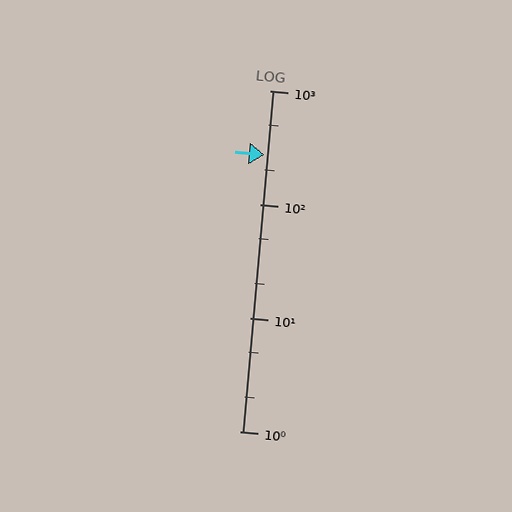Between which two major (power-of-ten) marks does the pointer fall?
The pointer is between 100 and 1000.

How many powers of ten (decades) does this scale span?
The scale spans 3 decades, from 1 to 1000.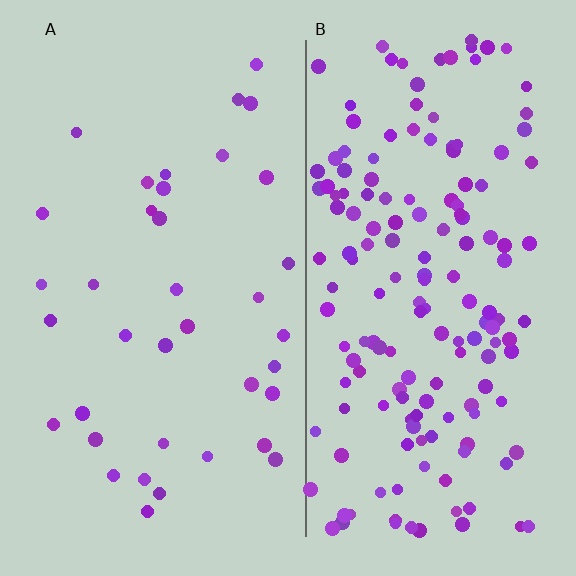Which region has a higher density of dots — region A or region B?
B (the right).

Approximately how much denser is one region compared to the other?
Approximately 4.4× — region B over region A.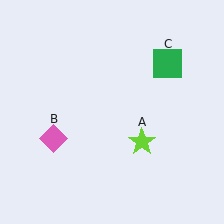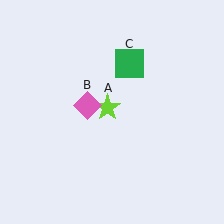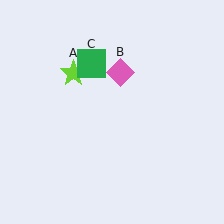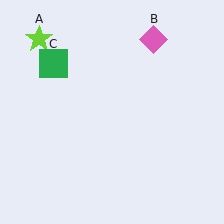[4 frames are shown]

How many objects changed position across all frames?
3 objects changed position: lime star (object A), pink diamond (object B), green square (object C).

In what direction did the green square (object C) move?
The green square (object C) moved left.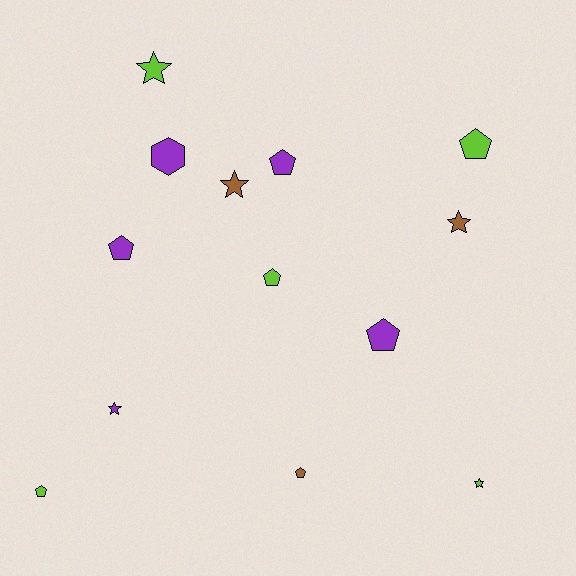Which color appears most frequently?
Purple, with 5 objects.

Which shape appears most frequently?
Pentagon, with 7 objects.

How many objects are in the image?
There are 13 objects.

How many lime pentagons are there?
There are 3 lime pentagons.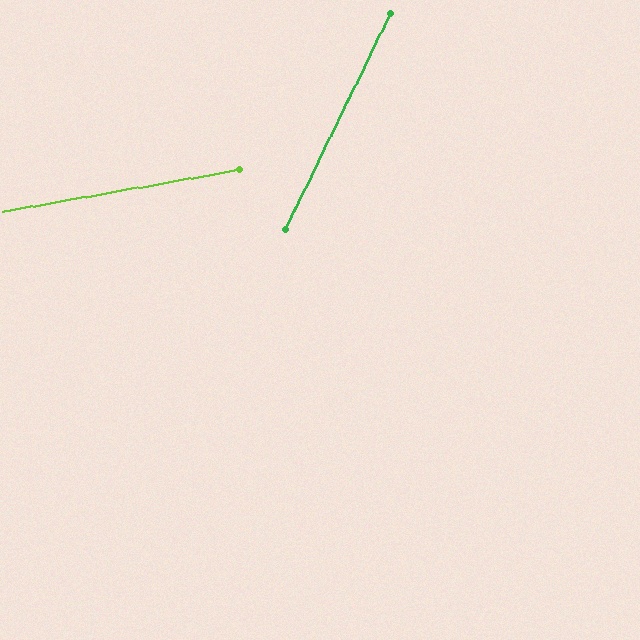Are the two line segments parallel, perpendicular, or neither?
Neither parallel nor perpendicular — they differ by about 54°.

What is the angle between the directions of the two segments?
Approximately 54 degrees.